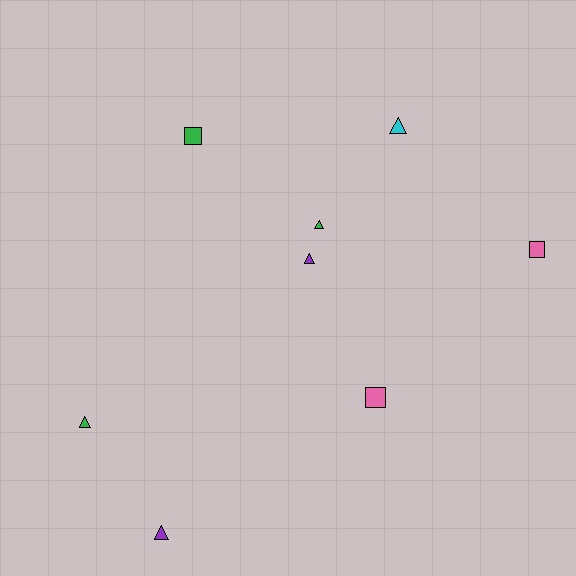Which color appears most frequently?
Green, with 3 objects.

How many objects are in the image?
There are 8 objects.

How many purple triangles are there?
There are 2 purple triangles.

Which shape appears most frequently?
Triangle, with 5 objects.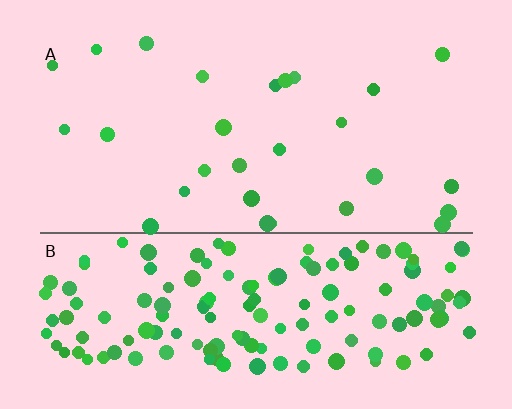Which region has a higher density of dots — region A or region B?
B (the bottom).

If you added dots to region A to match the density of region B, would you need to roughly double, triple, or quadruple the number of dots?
Approximately quadruple.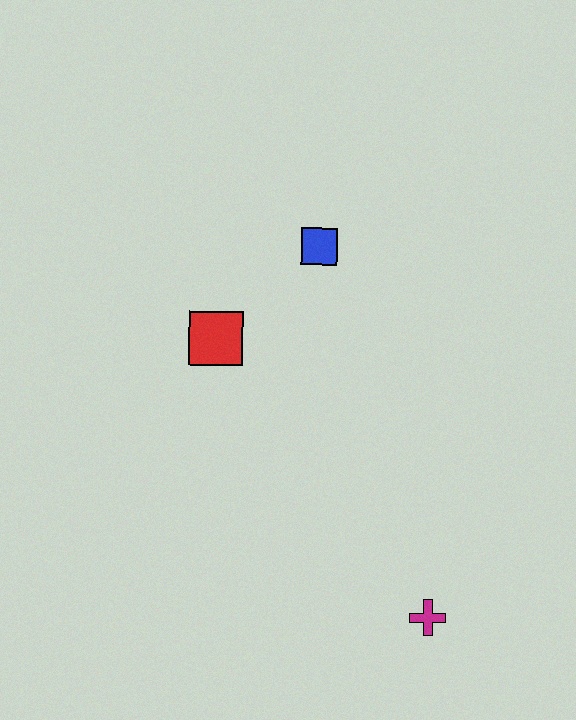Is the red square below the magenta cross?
No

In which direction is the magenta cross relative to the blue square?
The magenta cross is below the blue square.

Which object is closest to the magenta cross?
The red square is closest to the magenta cross.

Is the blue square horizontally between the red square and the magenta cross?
Yes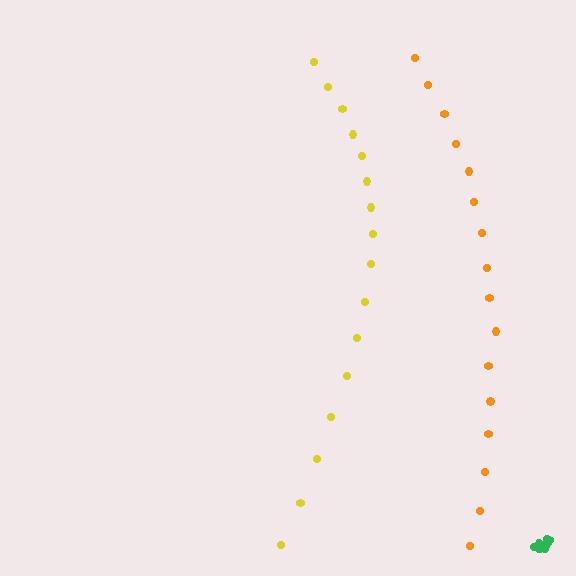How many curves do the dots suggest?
There are 3 distinct paths.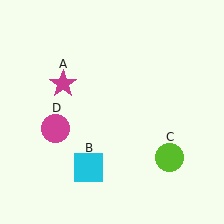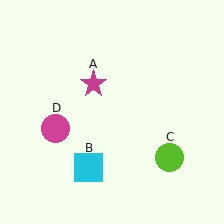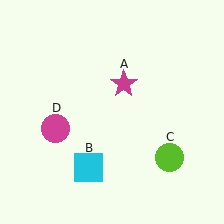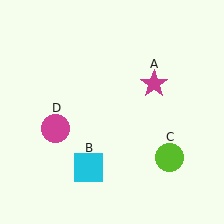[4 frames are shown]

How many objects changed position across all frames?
1 object changed position: magenta star (object A).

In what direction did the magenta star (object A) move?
The magenta star (object A) moved right.